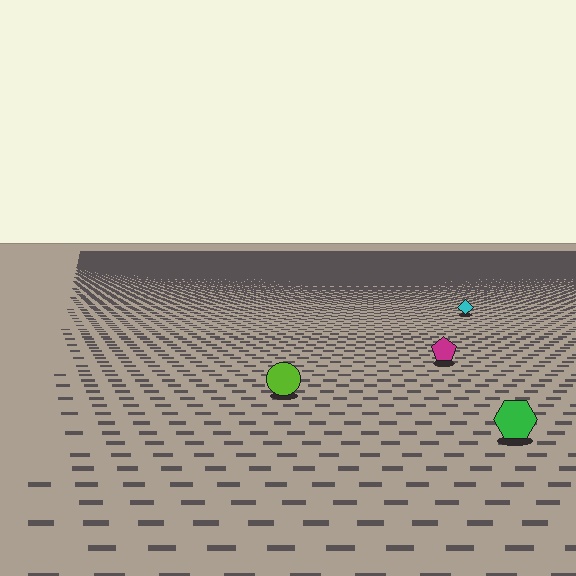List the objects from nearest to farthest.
From nearest to farthest: the green hexagon, the lime circle, the magenta pentagon, the cyan diamond.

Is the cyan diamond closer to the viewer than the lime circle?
No. The lime circle is closer — you can tell from the texture gradient: the ground texture is coarser near it.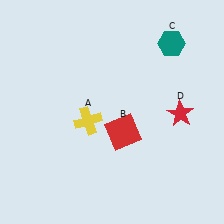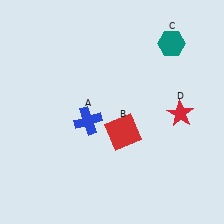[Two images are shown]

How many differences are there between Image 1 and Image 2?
There is 1 difference between the two images.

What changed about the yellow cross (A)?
In Image 1, A is yellow. In Image 2, it changed to blue.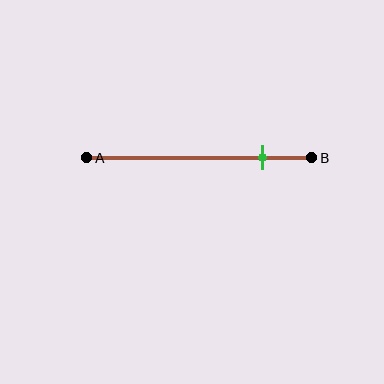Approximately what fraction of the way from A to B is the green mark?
The green mark is approximately 80% of the way from A to B.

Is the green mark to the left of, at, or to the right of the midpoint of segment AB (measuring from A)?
The green mark is to the right of the midpoint of segment AB.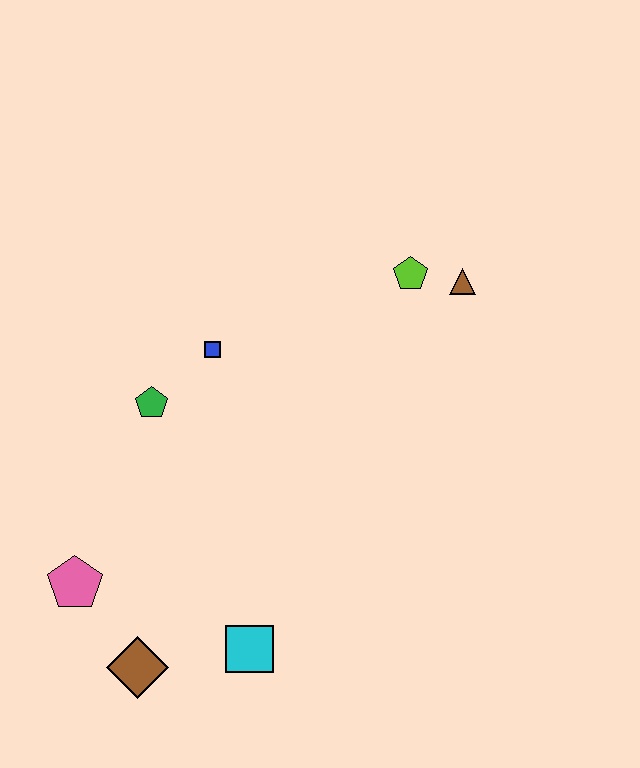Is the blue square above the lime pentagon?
No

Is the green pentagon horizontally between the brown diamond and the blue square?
Yes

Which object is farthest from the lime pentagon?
The brown diamond is farthest from the lime pentagon.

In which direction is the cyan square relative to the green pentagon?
The cyan square is below the green pentagon.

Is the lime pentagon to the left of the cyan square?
No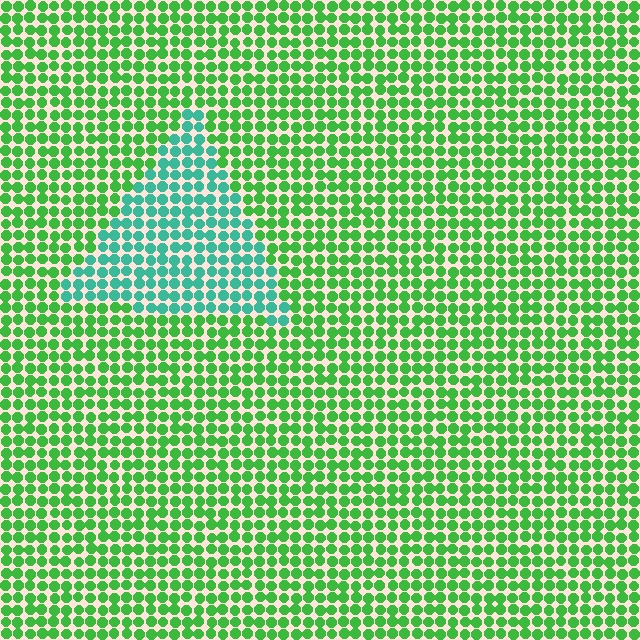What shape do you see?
I see a triangle.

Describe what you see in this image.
The image is filled with small green elements in a uniform arrangement. A triangle-shaped region is visible where the elements are tinted to a slightly different hue, forming a subtle color boundary.